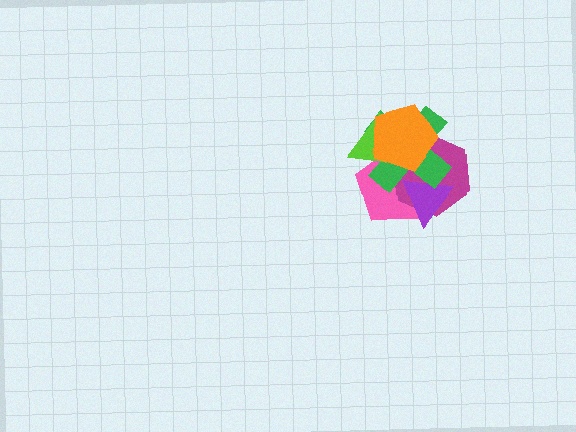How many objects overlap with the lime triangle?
4 objects overlap with the lime triangle.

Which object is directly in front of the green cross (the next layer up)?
The lime triangle is directly in front of the green cross.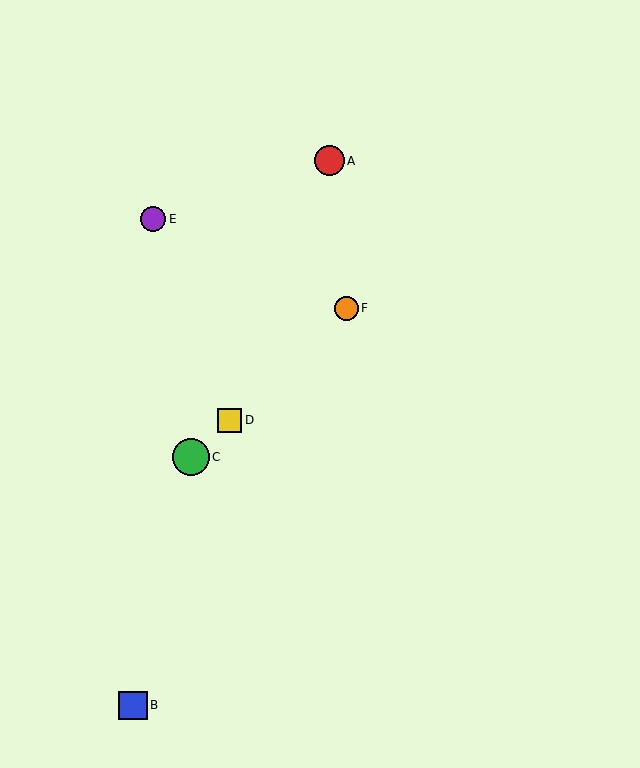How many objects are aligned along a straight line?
3 objects (C, D, F) are aligned along a straight line.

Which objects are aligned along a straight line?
Objects C, D, F are aligned along a straight line.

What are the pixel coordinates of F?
Object F is at (346, 308).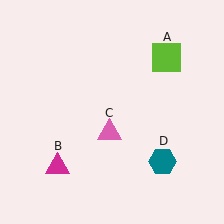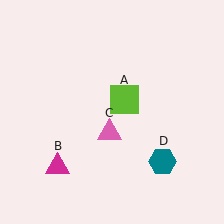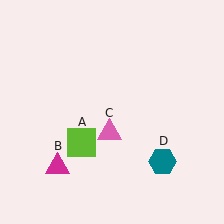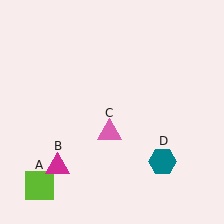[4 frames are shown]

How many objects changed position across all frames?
1 object changed position: lime square (object A).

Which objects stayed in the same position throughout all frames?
Magenta triangle (object B) and pink triangle (object C) and teal hexagon (object D) remained stationary.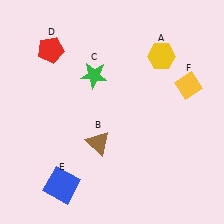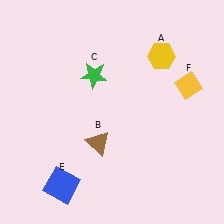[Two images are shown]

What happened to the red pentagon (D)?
The red pentagon (D) was removed in Image 2. It was in the top-left area of Image 1.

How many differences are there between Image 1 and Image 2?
There is 1 difference between the two images.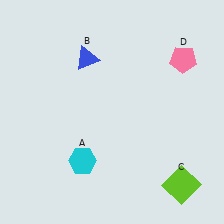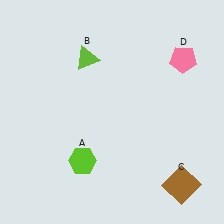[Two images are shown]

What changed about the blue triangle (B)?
In Image 1, B is blue. In Image 2, it changed to lime.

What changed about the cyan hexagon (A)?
In Image 1, A is cyan. In Image 2, it changed to lime.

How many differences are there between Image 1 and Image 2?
There are 3 differences between the two images.